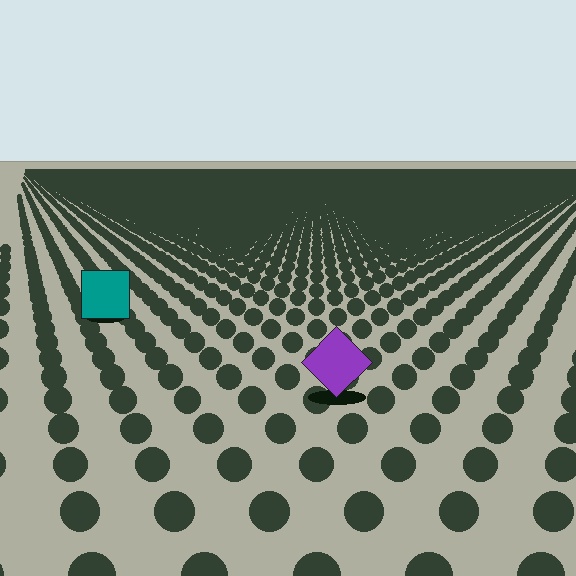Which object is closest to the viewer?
The purple diamond is closest. The texture marks near it are larger and more spread out.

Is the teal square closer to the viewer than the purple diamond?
No. The purple diamond is closer — you can tell from the texture gradient: the ground texture is coarser near it.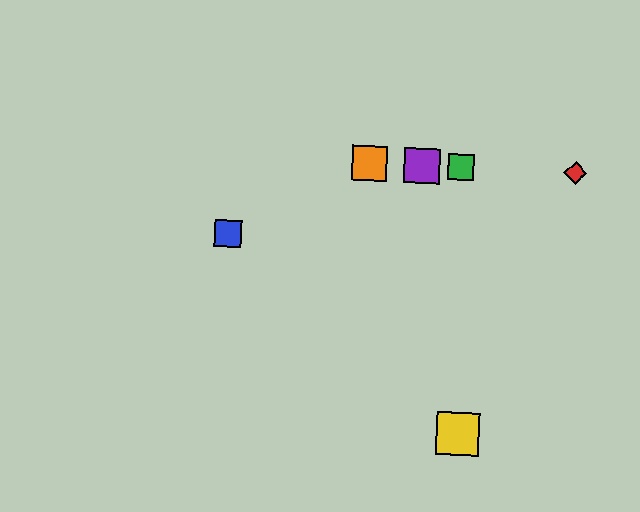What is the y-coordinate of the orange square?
The orange square is at y≈163.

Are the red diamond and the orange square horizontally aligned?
Yes, both are at y≈173.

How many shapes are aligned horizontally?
4 shapes (the red diamond, the green square, the purple square, the orange square) are aligned horizontally.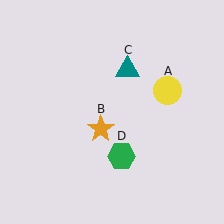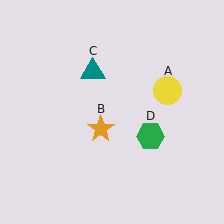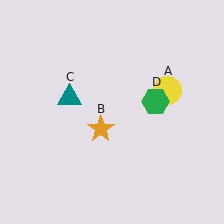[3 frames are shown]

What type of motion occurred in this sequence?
The teal triangle (object C), green hexagon (object D) rotated counterclockwise around the center of the scene.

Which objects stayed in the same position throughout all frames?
Yellow circle (object A) and orange star (object B) remained stationary.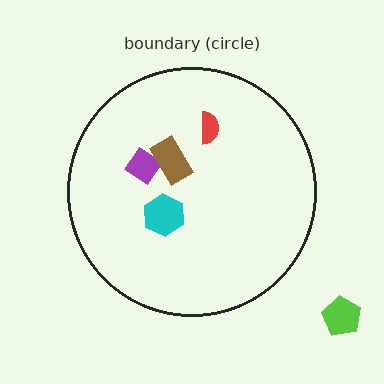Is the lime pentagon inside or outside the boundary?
Outside.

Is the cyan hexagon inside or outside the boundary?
Inside.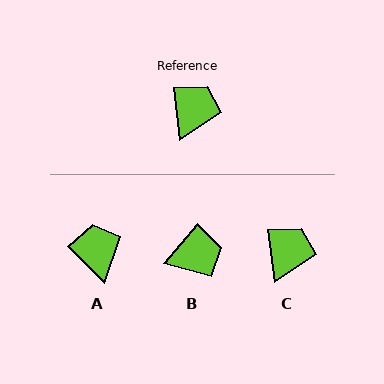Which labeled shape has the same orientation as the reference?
C.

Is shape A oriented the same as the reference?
No, it is off by about 38 degrees.